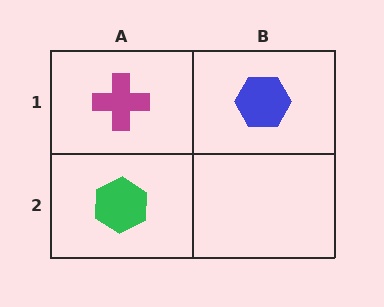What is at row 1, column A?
A magenta cross.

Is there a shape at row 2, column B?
No, that cell is empty.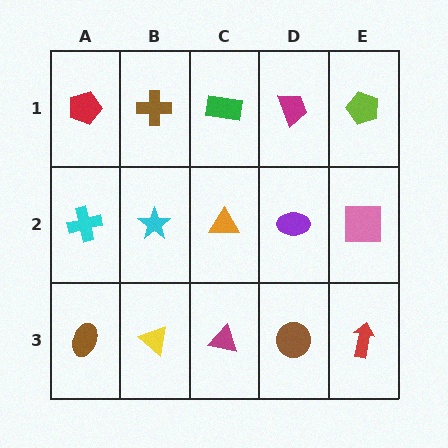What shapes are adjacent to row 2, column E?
A lime pentagon (row 1, column E), a red arrow (row 3, column E), a purple ellipse (row 2, column D).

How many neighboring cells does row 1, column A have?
2.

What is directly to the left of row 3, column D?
A magenta triangle.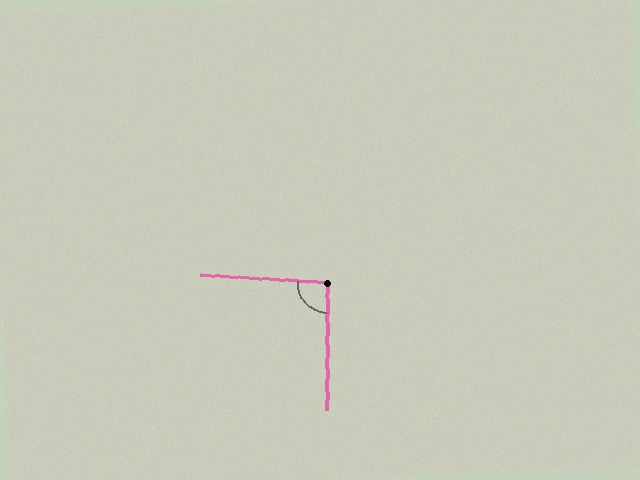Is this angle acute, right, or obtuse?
It is approximately a right angle.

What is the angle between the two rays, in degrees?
Approximately 94 degrees.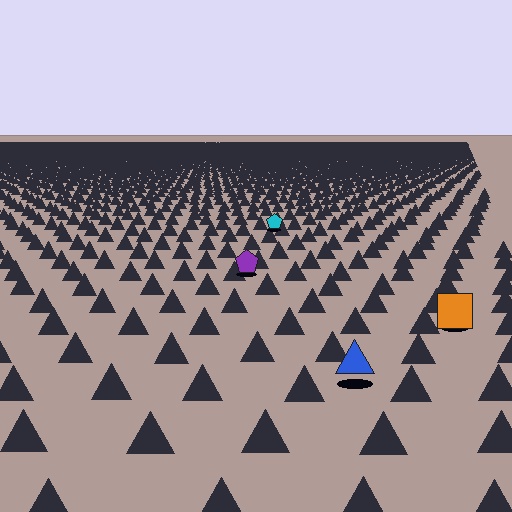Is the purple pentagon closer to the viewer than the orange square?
No. The orange square is closer — you can tell from the texture gradient: the ground texture is coarser near it.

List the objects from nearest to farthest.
From nearest to farthest: the blue triangle, the orange square, the purple pentagon, the cyan pentagon.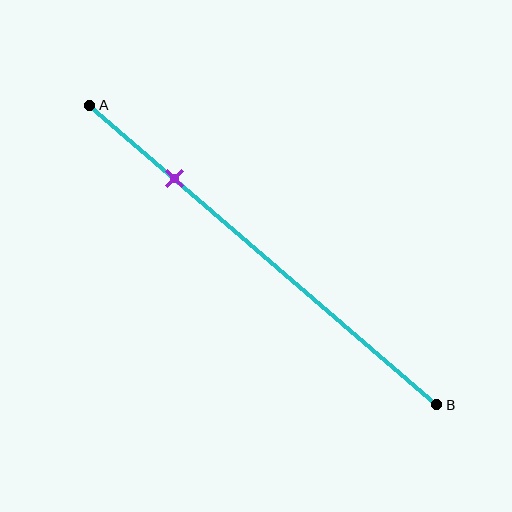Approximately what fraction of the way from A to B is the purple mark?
The purple mark is approximately 25% of the way from A to B.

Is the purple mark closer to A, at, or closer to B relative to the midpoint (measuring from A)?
The purple mark is closer to point A than the midpoint of segment AB.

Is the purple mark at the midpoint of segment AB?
No, the mark is at about 25% from A, not at the 50% midpoint.